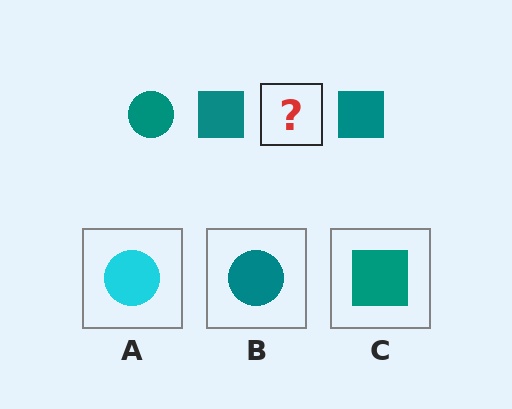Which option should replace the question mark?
Option B.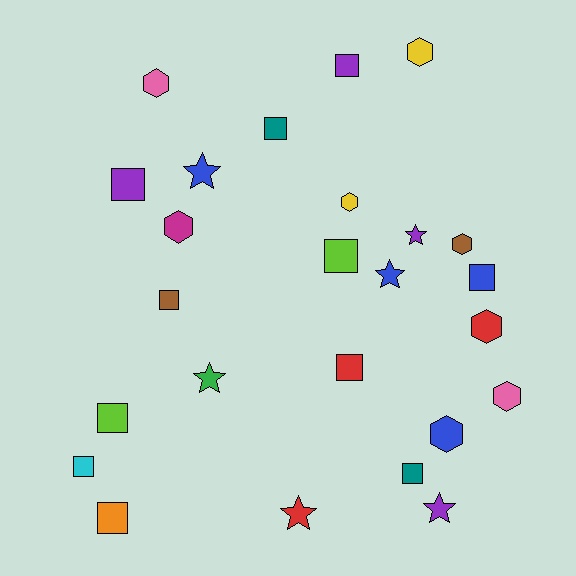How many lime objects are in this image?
There are 2 lime objects.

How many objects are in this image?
There are 25 objects.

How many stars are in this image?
There are 6 stars.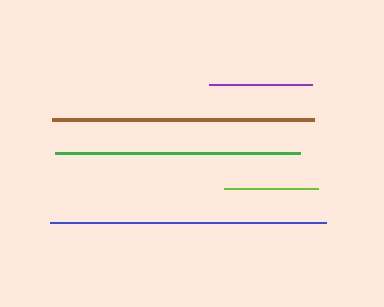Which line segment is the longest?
The blue line is the longest at approximately 276 pixels.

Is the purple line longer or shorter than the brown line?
The brown line is longer than the purple line.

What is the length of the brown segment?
The brown segment is approximately 262 pixels long.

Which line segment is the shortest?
The lime line is the shortest at approximately 94 pixels.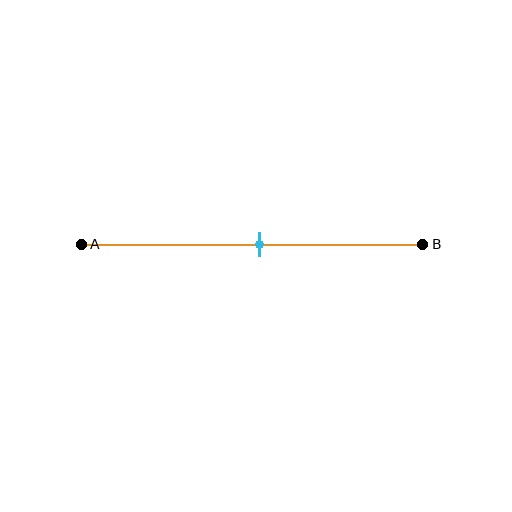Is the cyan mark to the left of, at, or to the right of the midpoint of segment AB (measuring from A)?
The cyan mark is approximately at the midpoint of segment AB.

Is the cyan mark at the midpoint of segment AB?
Yes, the mark is approximately at the midpoint.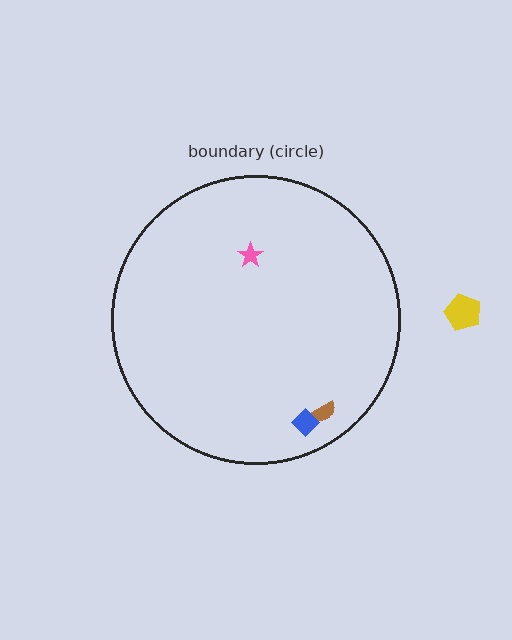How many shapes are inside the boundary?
3 inside, 1 outside.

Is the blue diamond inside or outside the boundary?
Inside.